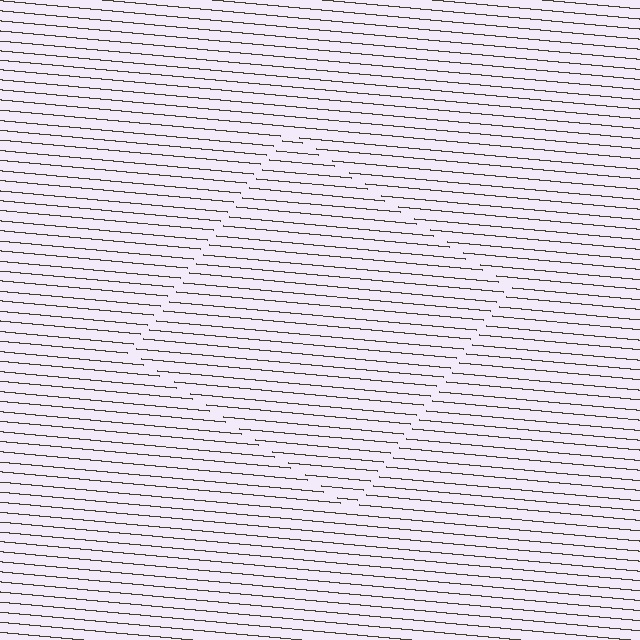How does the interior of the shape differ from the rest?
The interior of the shape contains the same grating, shifted by half a period — the contour is defined by the phase discontinuity where line-ends from the inner and outer gratings abut.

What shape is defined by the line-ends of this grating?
An illusory square. The interior of the shape contains the same grating, shifted by half a period — the contour is defined by the phase discontinuity where line-ends from the inner and outer gratings abut.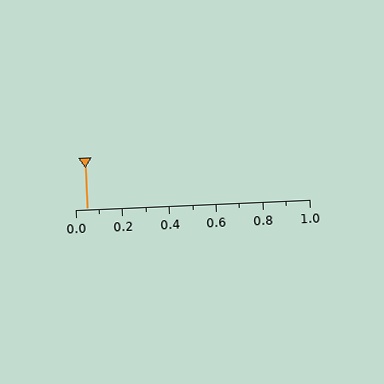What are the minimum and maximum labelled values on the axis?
The axis runs from 0.0 to 1.0.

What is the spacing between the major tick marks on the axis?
The major ticks are spaced 0.2 apart.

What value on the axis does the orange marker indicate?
The marker indicates approximately 0.05.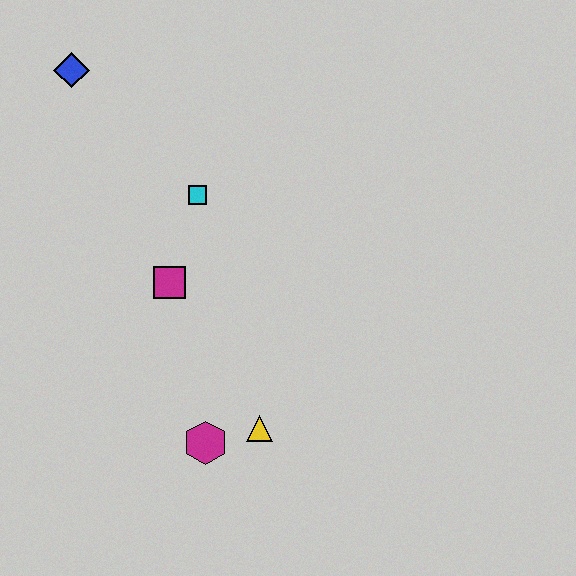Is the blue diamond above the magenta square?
Yes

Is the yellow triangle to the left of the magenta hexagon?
No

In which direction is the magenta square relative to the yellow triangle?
The magenta square is above the yellow triangle.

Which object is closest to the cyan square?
The magenta square is closest to the cyan square.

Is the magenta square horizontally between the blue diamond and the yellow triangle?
Yes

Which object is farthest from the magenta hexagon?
The blue diamond is farthest from the magenta hexagon.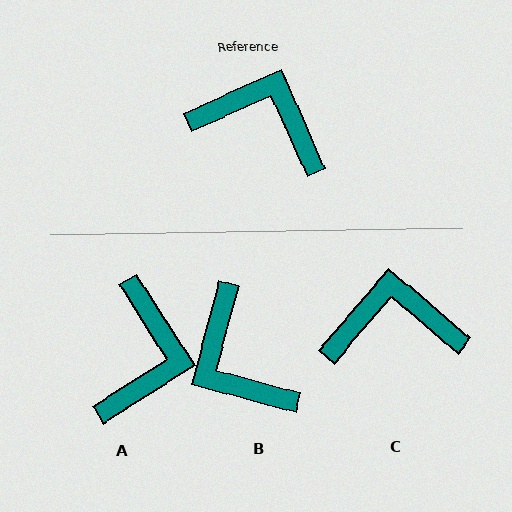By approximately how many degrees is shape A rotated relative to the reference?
Approximately 81 degrees clockwise.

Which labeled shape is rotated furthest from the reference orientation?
B, about 141 degrees away.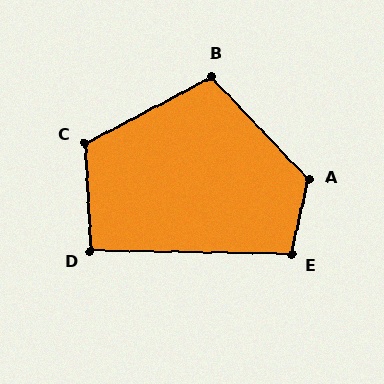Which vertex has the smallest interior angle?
D, at approximately 94 degrees.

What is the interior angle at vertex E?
Approximately 102 degrees (obtuse).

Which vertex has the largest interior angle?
A, at approximately 124 degrees.